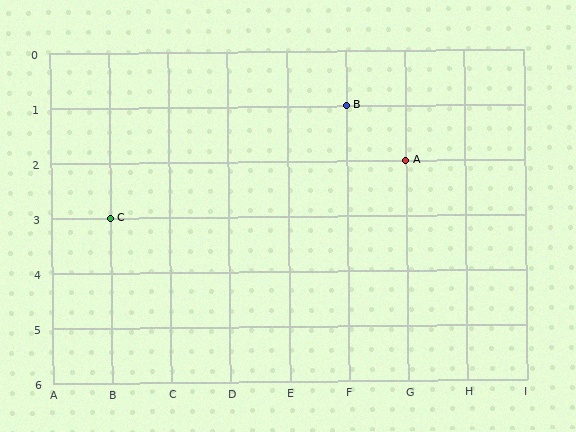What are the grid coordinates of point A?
Point A is at grid coordinates (G, 2).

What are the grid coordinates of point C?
Point C is at grid coordinates (B, 3).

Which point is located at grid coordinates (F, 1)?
Point B is at (F, 1).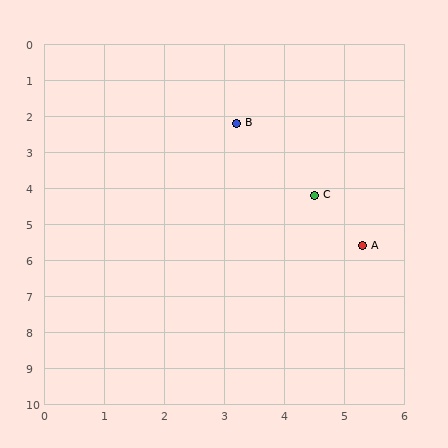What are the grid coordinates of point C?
Point C is at approximately (4.5, 4.2).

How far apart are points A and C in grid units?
Points A and C are about 1.6 grid units apart.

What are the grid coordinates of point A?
Point A is at approximately (5.3, 5.6).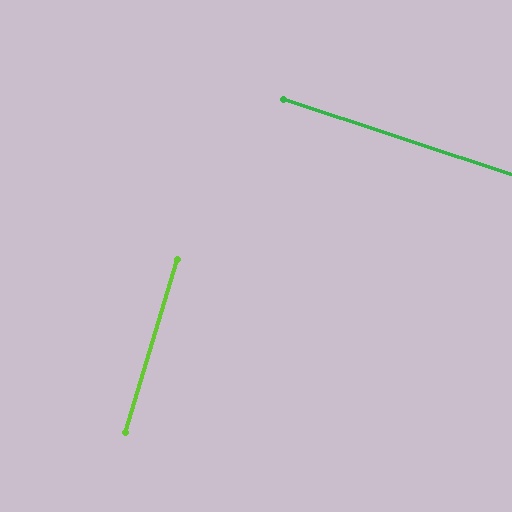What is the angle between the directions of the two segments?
Approximately 88 degrees.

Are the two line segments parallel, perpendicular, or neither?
Perpendicular — they meet at approximately 88°.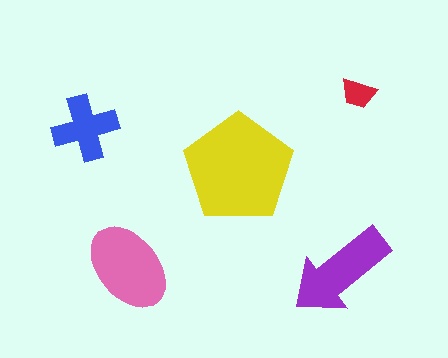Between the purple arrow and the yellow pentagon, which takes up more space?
The yellow pentagon.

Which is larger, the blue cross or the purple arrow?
The purple arrow.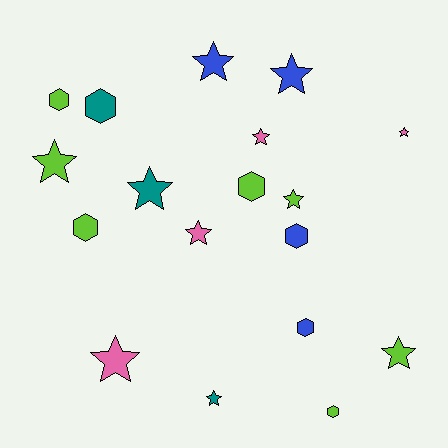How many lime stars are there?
There are 3 lime stars.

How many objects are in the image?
There are 18 objects.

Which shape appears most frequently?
Star, with 11 objects.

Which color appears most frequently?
Lime, with 7 objects.